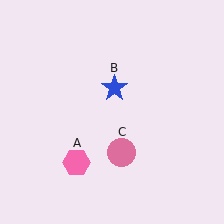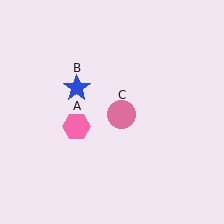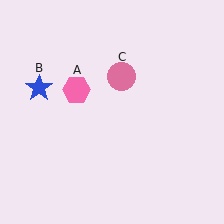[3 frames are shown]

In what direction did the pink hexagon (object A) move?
The pink hexagon (object A) moved up.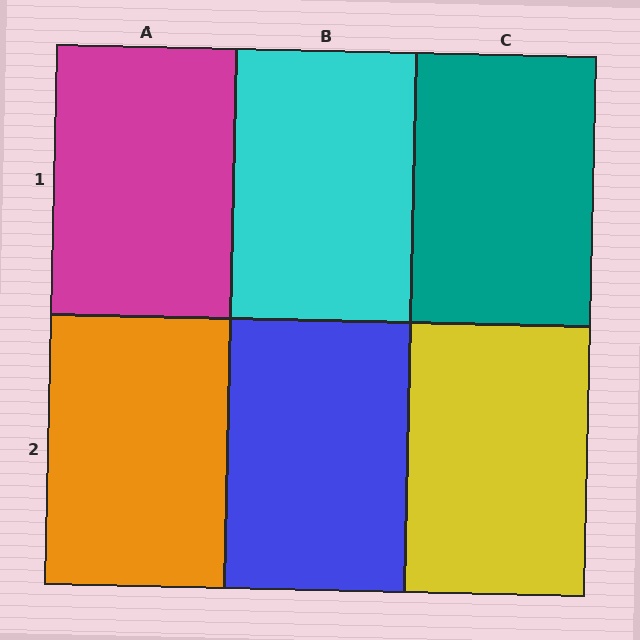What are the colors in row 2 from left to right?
Orange, blue, yellow.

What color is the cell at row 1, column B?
Cyan.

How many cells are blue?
1 cell is blue.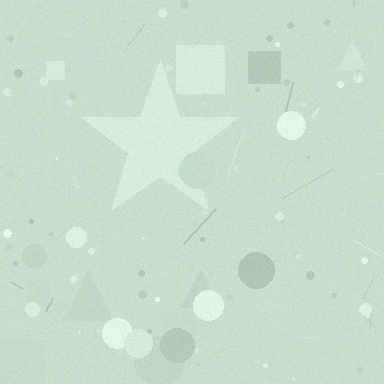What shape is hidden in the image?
A star is hidden in the image.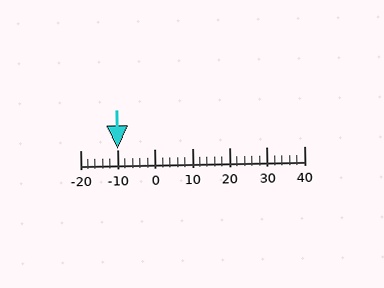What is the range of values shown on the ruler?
The ruler shows values from -20 to 40.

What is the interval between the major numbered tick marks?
The major tick marks are spaced 10 units apart.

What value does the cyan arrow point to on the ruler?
The cyan arrow points to approximately -10.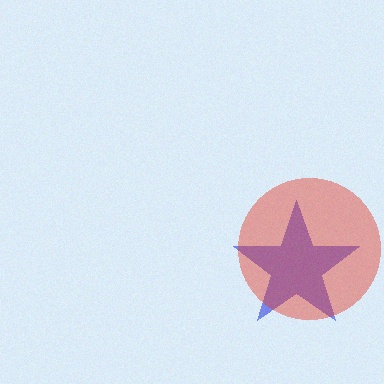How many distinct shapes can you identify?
There are 2 distinct shapes: a blue star, a red circle.